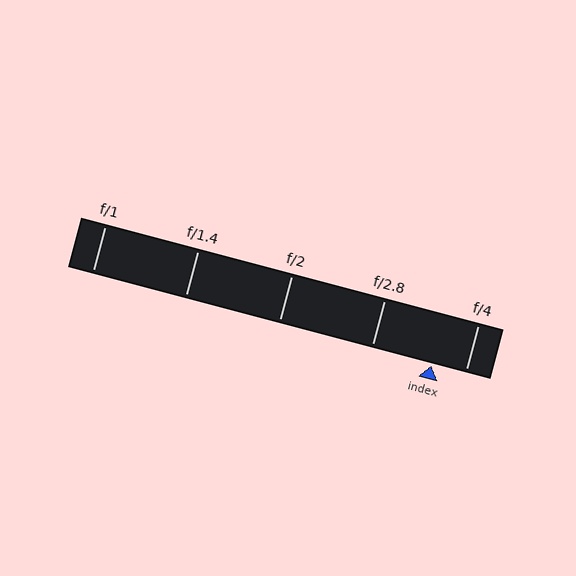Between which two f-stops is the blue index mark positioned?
The index mark is between f/2.8 and f/4.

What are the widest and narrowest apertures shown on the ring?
The widest aperture shown is f/1 and the narrowest is f/4.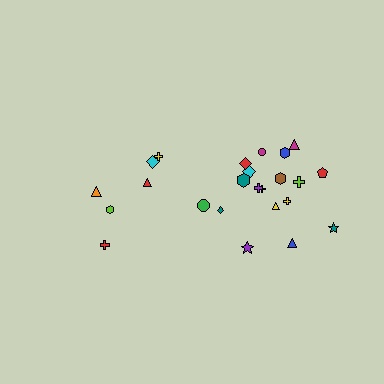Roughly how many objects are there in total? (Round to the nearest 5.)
Roughly 25 objects in total.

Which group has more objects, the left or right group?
The right group.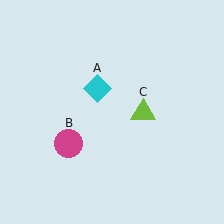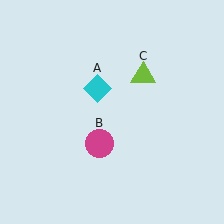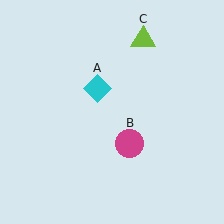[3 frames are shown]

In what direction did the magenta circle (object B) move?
The magenta circle (object B) moved right.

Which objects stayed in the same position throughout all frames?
Cyan diamond (object A) remained stationary.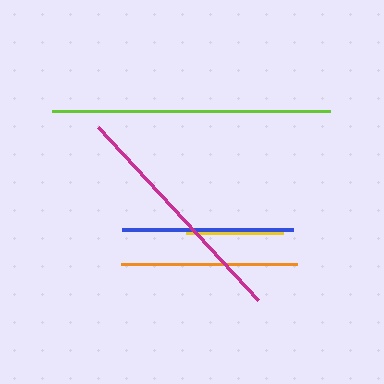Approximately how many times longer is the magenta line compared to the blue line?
The magenta line is approximately 1.4 times the length of the blue line.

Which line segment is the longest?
The lime line is the longest at approximately 277 pixels.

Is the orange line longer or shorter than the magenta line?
The magenta line is longer than the orange line.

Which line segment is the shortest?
The yellow line is the shortest at approximately 97 pixels.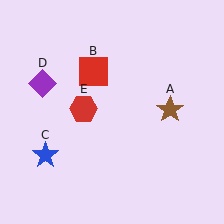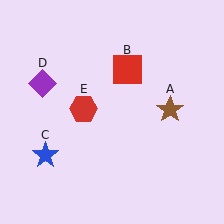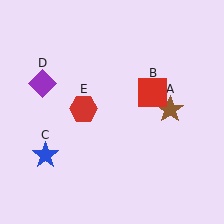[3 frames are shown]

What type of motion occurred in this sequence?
The red square (object B) rotated clockwise around the center of the scene.